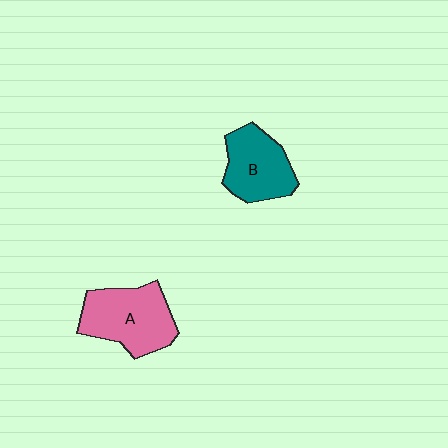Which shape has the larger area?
Shape A (pink).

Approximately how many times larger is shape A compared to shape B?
Approximately 1.2 times.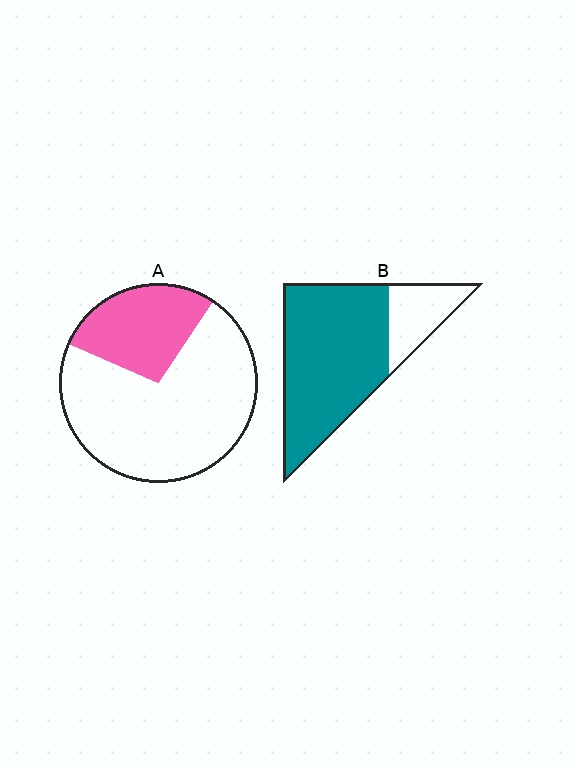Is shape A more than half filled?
No.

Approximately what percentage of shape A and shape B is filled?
A is approximately 30% and B is approximately 80%.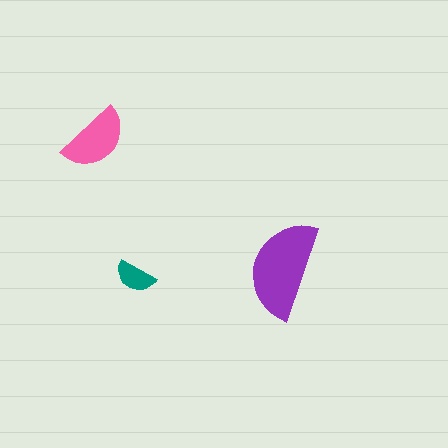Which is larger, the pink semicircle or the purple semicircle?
The purple one.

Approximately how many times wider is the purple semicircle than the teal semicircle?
About 2.5 times wider.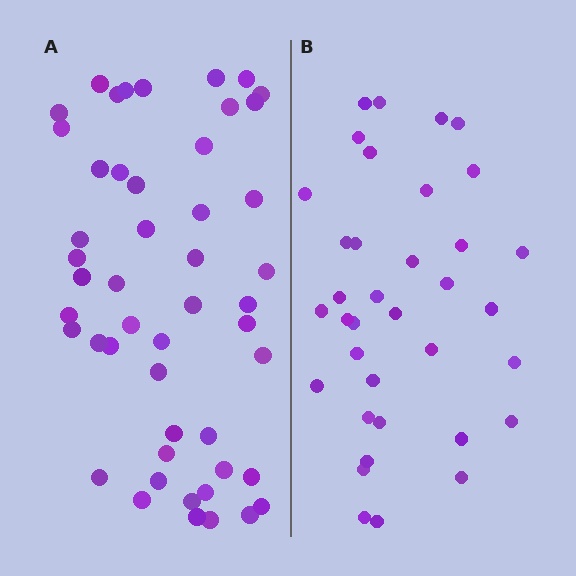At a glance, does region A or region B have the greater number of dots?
Region A (the left region) has more dots.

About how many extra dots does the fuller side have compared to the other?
Region A has approximately 15 more dots than region B.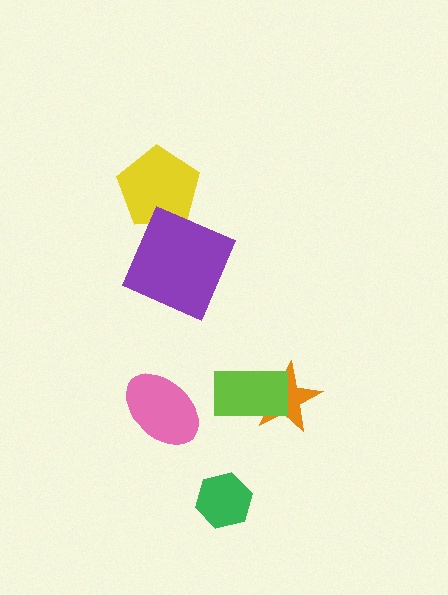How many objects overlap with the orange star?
1 object overlaps with the orange star.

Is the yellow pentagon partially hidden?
Yes, it is partially covered by another shape.